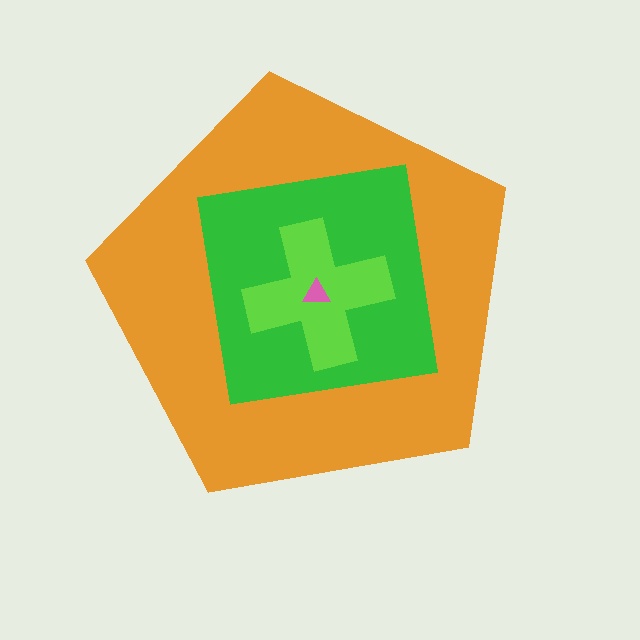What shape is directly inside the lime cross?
The pink triangle.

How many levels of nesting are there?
4.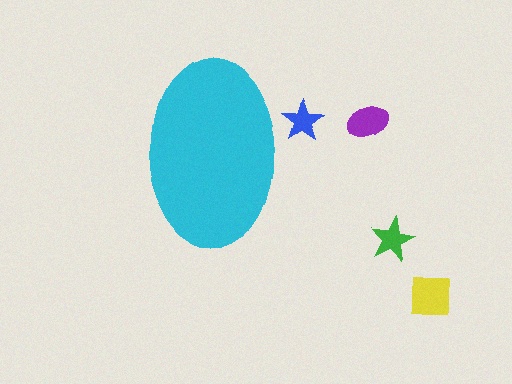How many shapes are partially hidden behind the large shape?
1 shape is partially hidden.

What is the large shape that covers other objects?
A cyan ellipse.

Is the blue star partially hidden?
Yes, the blue star is partially hidden behind the cyan ellipse.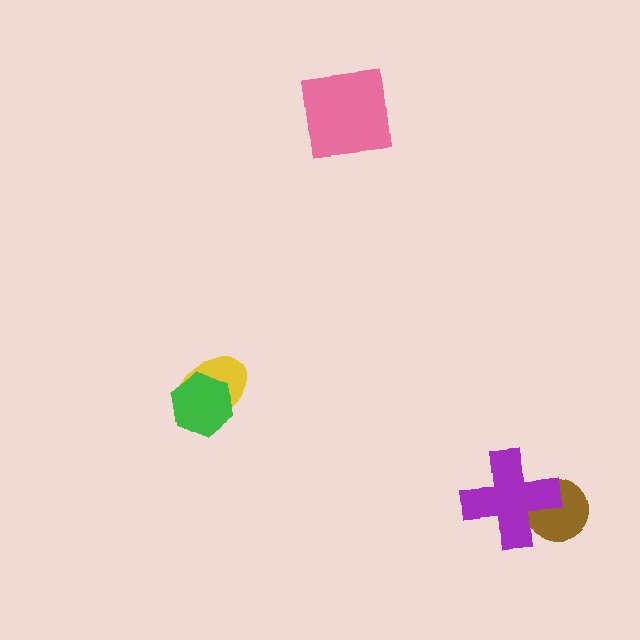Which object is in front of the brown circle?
The purple cross is in front of the brown circle.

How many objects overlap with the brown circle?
1 object overlaps with the brown circle.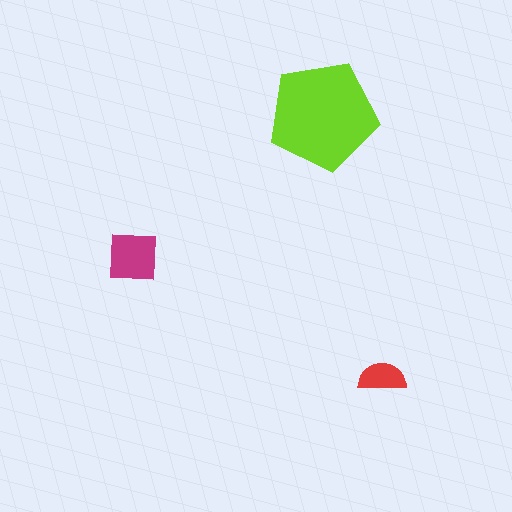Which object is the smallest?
The red semicircle.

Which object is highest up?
The lime pentagon is topmost.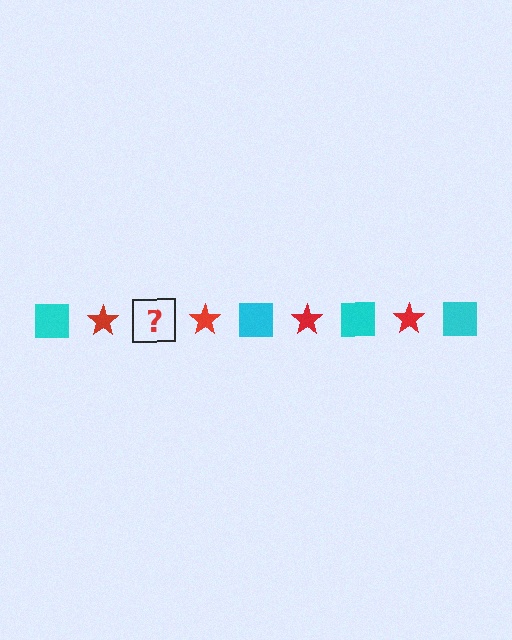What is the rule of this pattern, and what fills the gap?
The rule is that the pattern alternates between cyan square and red star. The gap should be filled with a cyan square.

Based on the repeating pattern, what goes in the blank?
The blank should be a cyan square.